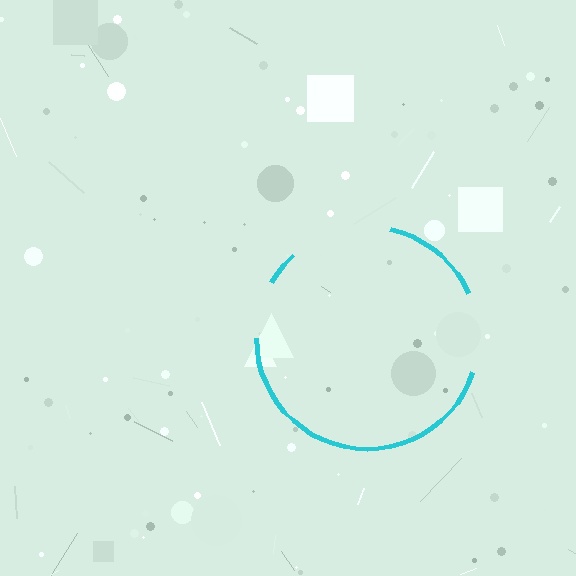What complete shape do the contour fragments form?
The contour fragments form a circle.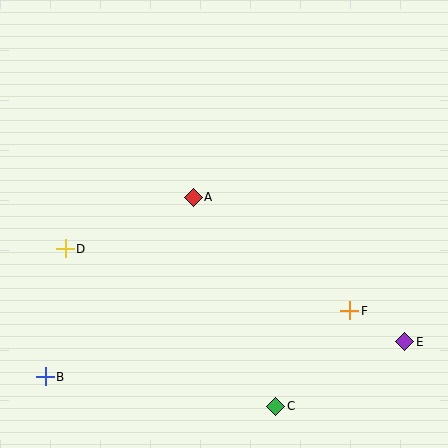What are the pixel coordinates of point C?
Point C is at (276, 406).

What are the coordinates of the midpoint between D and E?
The midpoint between D and E is at (235, 295).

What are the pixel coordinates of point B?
Point B is at (45, 377).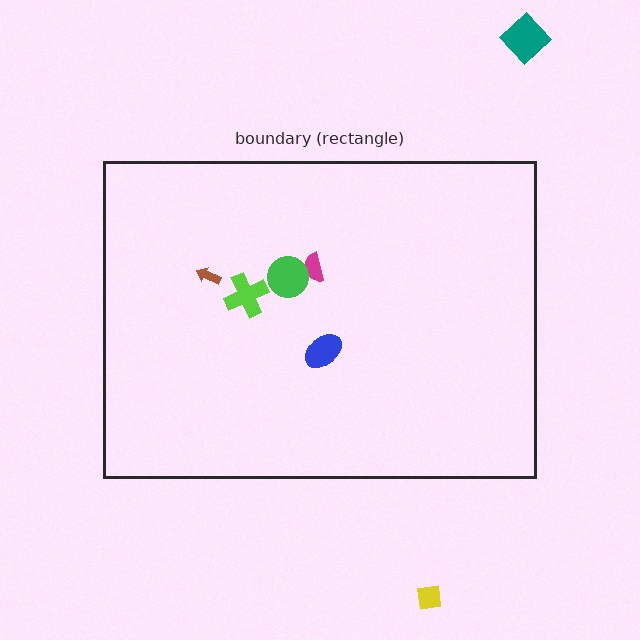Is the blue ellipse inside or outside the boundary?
Inside.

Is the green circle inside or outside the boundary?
Inside.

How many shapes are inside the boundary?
5 inside, 2 outside.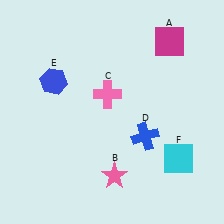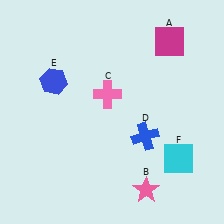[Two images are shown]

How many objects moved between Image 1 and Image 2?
1 object moved between the two images.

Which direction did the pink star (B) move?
The pink star (B) moved right.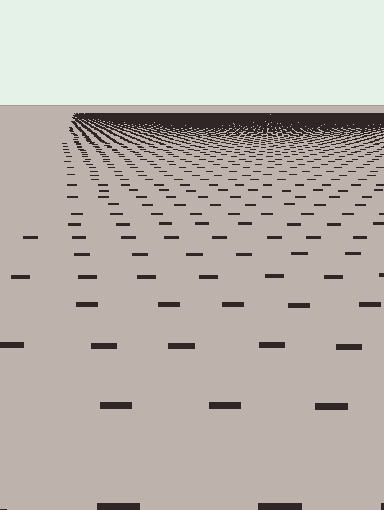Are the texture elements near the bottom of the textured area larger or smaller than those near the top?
Larger. Near the bottom, elements are closer to the viewer and appear at a bigger on-screen size.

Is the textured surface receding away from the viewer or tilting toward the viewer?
The surface is receding away from the viewer. Texture elements get smaller and denser toward the top.